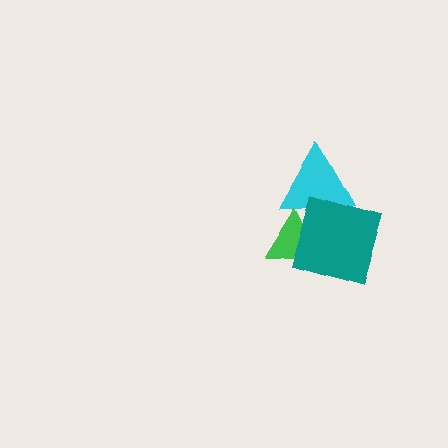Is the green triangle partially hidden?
Yes, it is partially covered by another shape.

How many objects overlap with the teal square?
2 objects overlap with the teal square.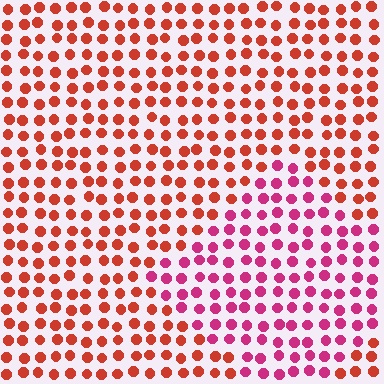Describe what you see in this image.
The image is filled with small red elements in a uniform arrangement. A diamond-shaped region is visible where the elements are tinted to a slightly different hue, forming a subtle color boundary.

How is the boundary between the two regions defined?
The boundary is defined purely by a slight shift in hue (about 38 degrees). Spacing, size, and orientation are identical on both sides.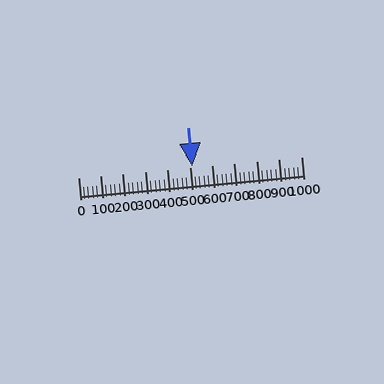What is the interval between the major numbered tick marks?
The major tick marks are spaced 100 units apart.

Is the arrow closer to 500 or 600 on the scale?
The arrow is closer to 500.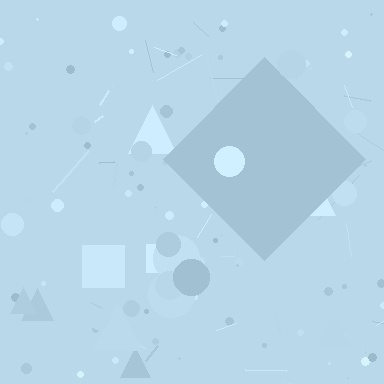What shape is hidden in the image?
A diamond is hidden in the image.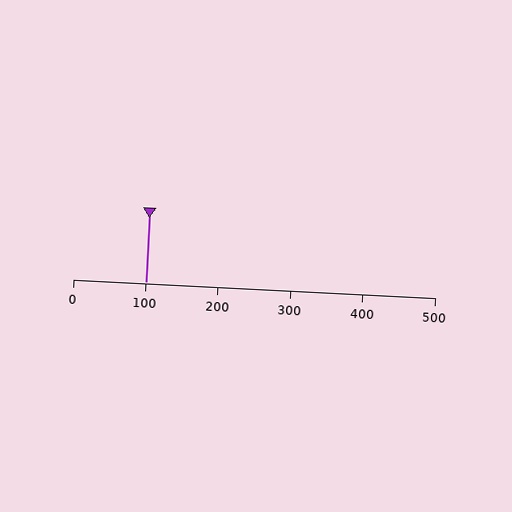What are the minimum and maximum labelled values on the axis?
The axis runs from 0 to 500.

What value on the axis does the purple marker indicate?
The marker indicates approximately 100.